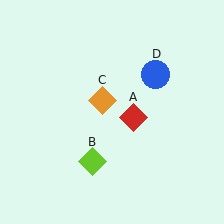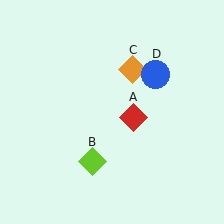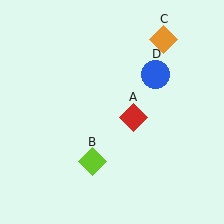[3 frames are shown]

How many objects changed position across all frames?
1 object changed position: orange diamond (object C).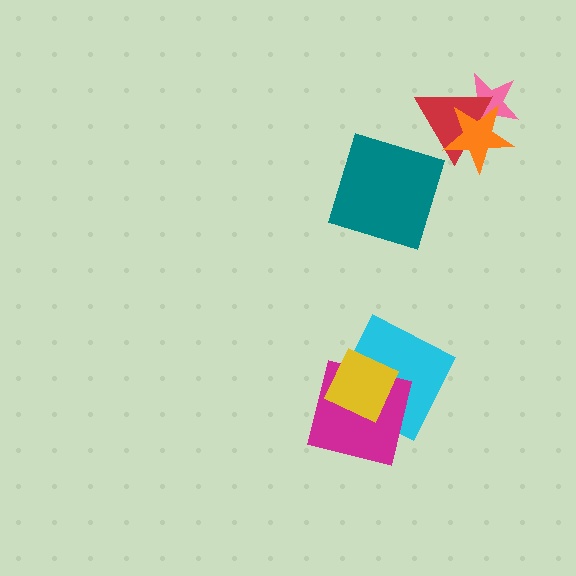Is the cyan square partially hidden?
Yes, it is partially covered by another shape.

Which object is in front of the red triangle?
The orange star is in front of the red triangle.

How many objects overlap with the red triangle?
2 objects overlap with the red triangle.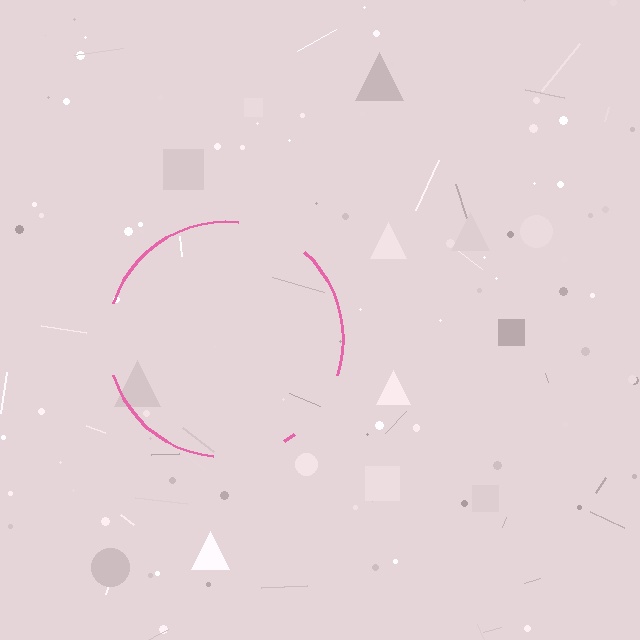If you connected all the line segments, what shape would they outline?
They would outline a circle.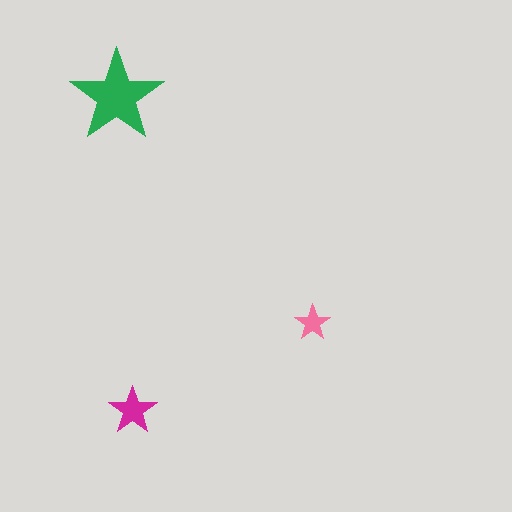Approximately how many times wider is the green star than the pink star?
About 2.5 times wider.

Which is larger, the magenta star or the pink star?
The magenta one.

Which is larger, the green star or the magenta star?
The green one.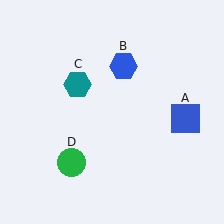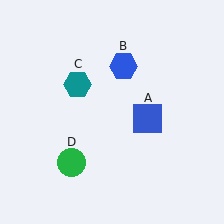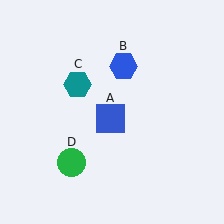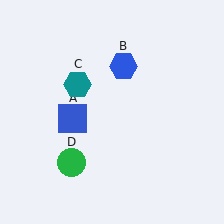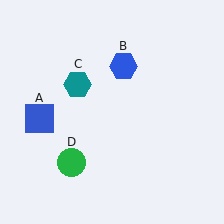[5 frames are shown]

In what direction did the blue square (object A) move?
The blue square (object A) moved left.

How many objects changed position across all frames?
1 object changed position: blue square (object A).